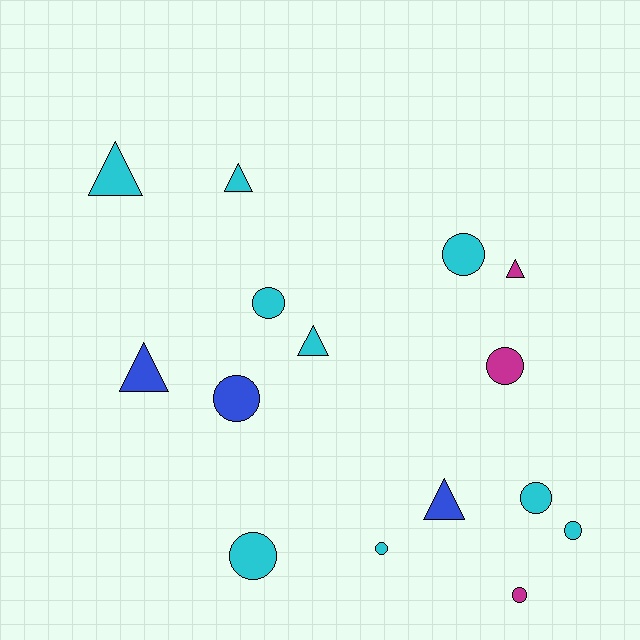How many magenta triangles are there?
There is 1 magenta triangle.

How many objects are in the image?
There are 15 objects.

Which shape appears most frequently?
Circle, with 9 objects.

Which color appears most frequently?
Cyan, with 9 objects.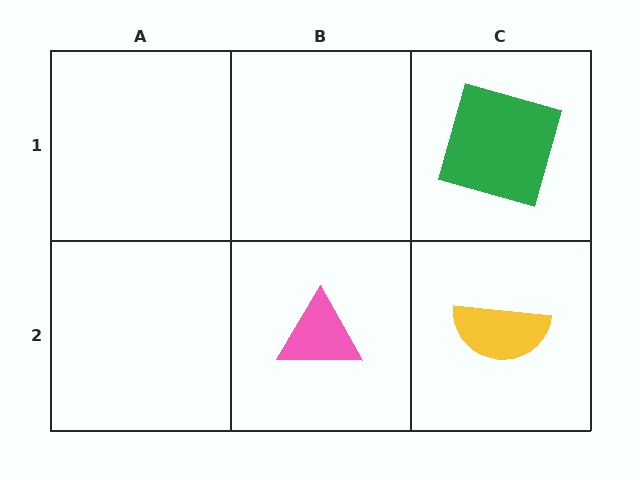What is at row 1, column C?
A green square.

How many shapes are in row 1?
1 shape.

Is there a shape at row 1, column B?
No, that cell is empty.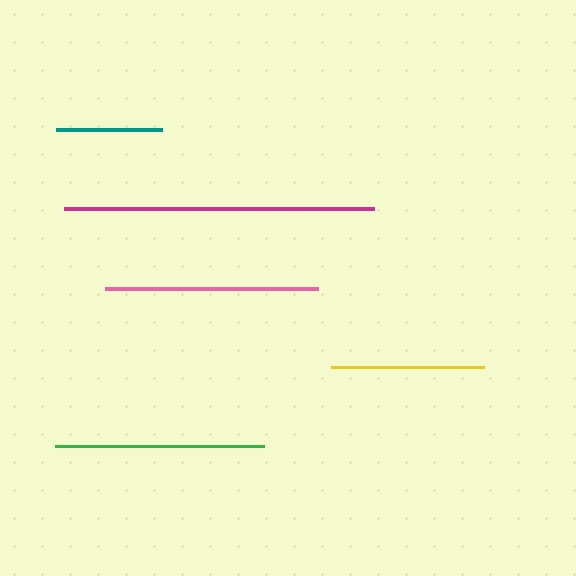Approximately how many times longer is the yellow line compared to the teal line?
The yellow line is approximately 1.4 times the length of the teal line.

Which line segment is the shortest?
The teal line is the shortest at approximately 106 pixels.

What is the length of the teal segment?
The teal segment is approximately 106 pixels long.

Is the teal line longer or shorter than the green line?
The green line is longer than the teal line.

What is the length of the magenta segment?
The magenta segment is approximately 310 pixels long.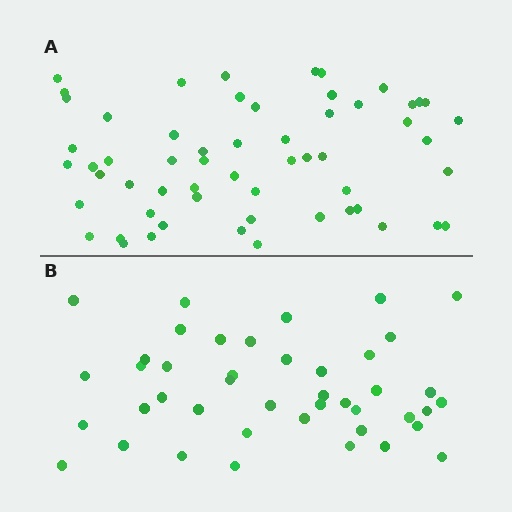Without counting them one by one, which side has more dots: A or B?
Region A (the top region) has more dots.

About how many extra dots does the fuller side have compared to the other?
Region A has approximately 15 more dots than region B.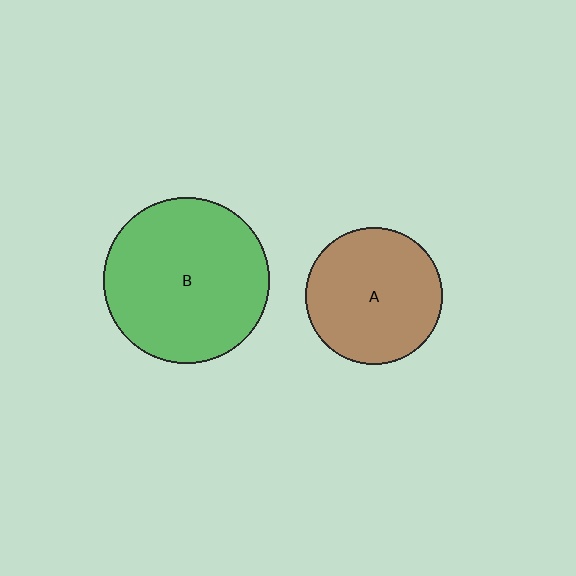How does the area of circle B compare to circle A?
Approximately 1.5 times.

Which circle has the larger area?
Circle B (green).